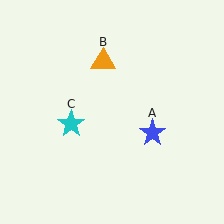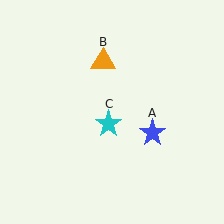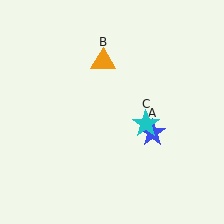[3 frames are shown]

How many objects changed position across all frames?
1 object changed position: cyan star (object C).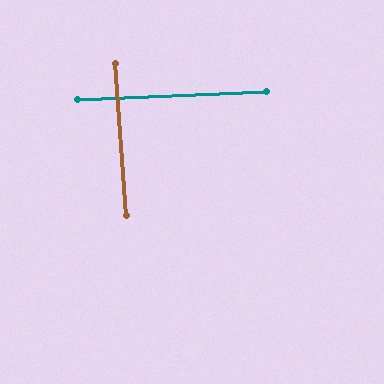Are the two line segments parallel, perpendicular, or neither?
Perpendicular — they meet at approximately 88°.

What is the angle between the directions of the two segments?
Approximately 88 degrees.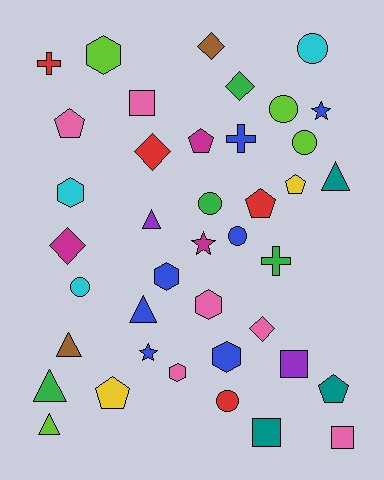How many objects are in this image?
There are 40 objects.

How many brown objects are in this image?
There are 2 brown objects.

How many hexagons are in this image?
There are 6 hexagons.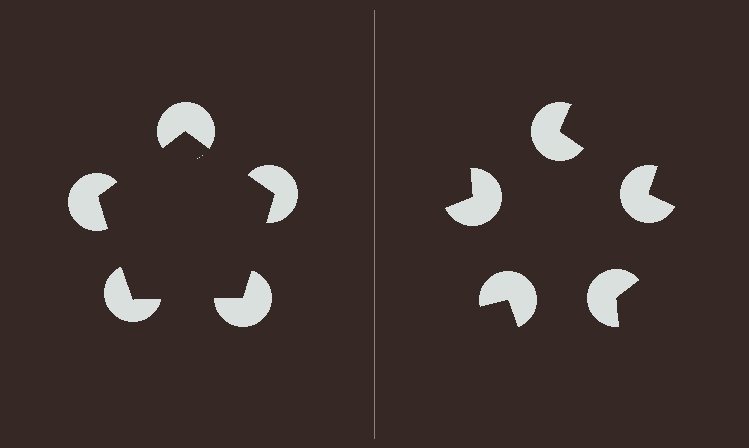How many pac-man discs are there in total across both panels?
10 — 5 on each side.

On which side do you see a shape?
An illusory pentagon appears on the left side. On the right side the wedge cuts are rotated, so no coherent shape forms.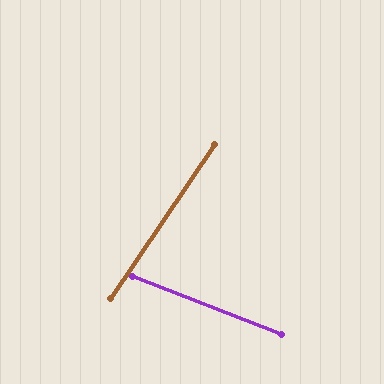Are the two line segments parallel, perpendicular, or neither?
Neither parallel nor perpendicular — they differ by about 77°.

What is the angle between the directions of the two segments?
Approximately 77 degrees.